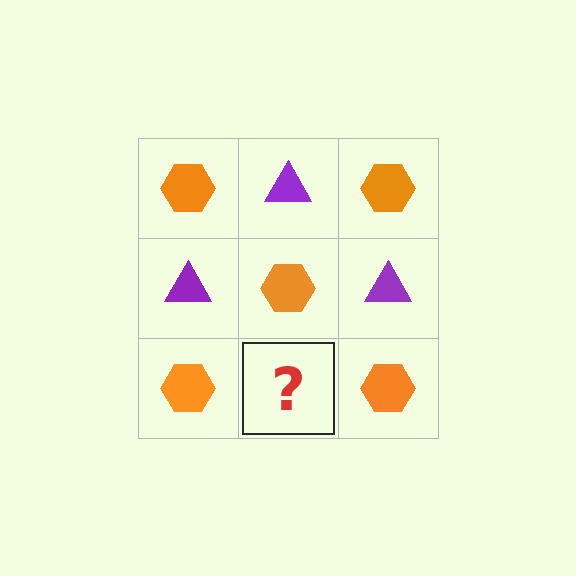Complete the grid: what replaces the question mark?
The question mark should be replaced with a purple triangle.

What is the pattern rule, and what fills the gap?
The rule is that it alternates orange hexagon and purple triangle in a checkerboard pattern. The gap should be filled with a purple triangle.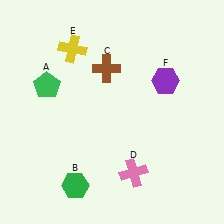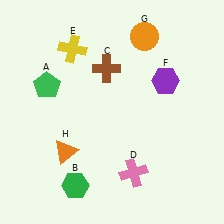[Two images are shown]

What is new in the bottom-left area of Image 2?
An orange triangle (H) was added in the bottom-left area of Image 2.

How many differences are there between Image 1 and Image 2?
There are 2 differences between the two images.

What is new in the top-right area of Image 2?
An orange circle (G) was added in the top-right area of Image 2.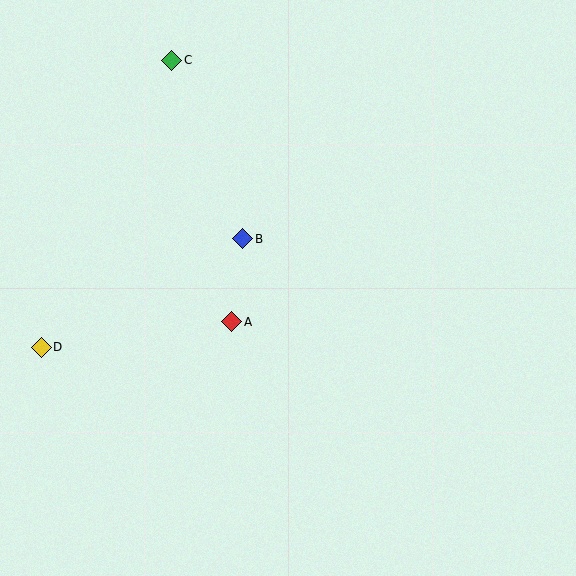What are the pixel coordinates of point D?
Point D is at (41, 347).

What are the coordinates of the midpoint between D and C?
The midpoint between D and C is at (107, 204).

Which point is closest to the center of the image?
Point A at (232, 322) is closest to the center.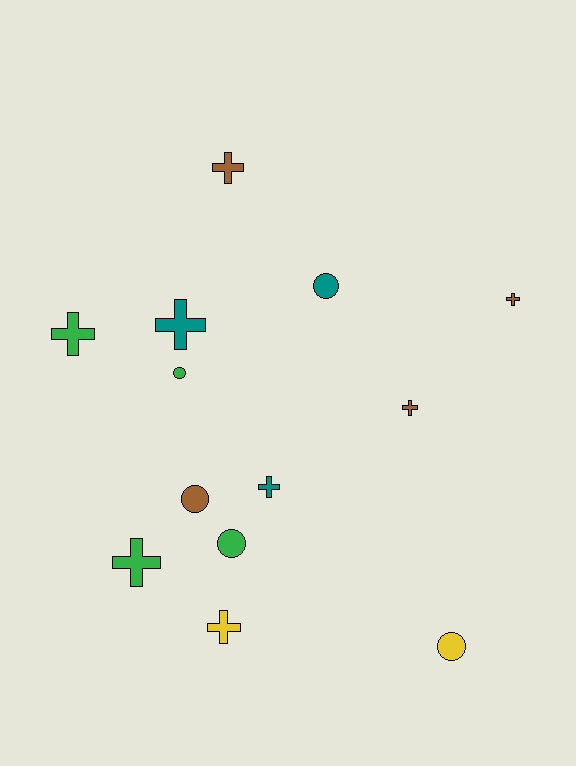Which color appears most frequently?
Brown, with 4 objects.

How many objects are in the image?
There are 13 objects.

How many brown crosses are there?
There are 3 brown crosses.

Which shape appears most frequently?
Cross, with 8 objects.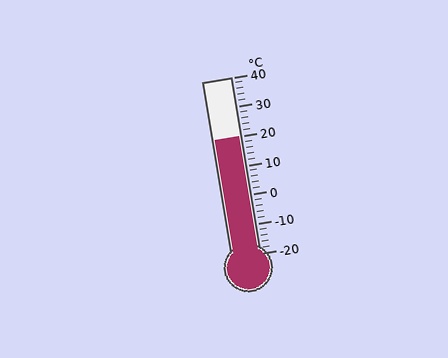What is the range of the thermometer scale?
The thermometer scale ranges from -20°C to 40°C.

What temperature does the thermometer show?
The thermometer shows approximately 20°C.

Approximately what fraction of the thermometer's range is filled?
The thermometer is filled to approximately 65% of its range.